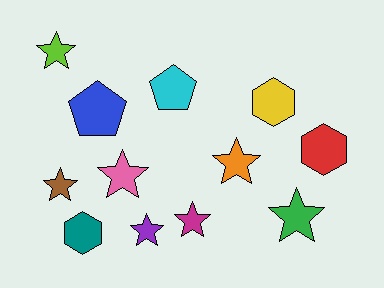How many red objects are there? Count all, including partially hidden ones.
There is 1 red object.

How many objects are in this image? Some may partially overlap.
There are 12 objects.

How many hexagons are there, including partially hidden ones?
There are 3 hexagons.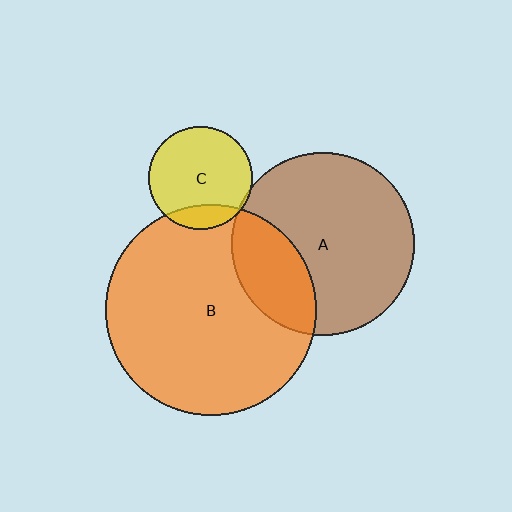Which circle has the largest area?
Circle B (orange).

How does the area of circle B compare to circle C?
Approximately 4.1 times.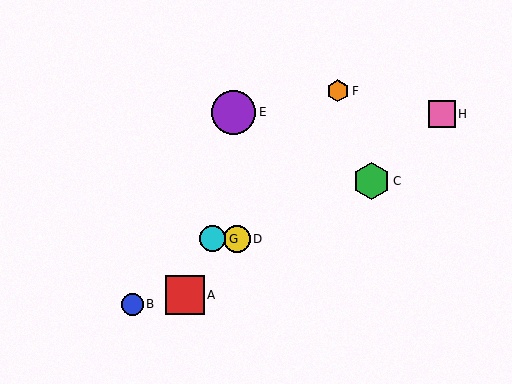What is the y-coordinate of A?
Object A is at y≈295.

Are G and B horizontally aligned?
No, G is at y≈239 and B is at y≈304.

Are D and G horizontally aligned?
Yes, both are at y≈239.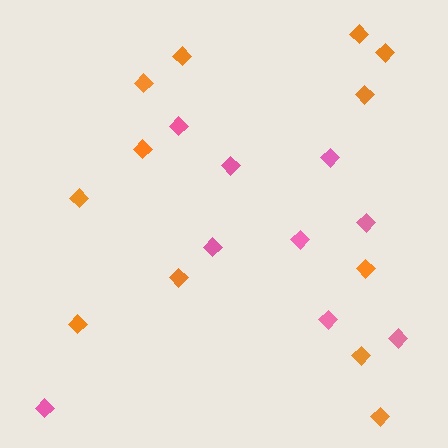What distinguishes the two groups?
There are 2 groups: one group of orange diamonds (12) and one group of pink diamonds (9).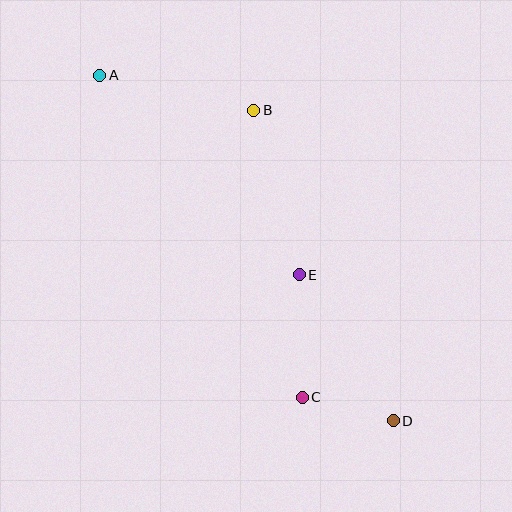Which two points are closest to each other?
Points C and D are closest to each other.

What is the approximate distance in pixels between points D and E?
The distance between D and E is approximately 174 pixels.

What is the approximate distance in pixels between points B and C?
The distance between B and C is approximately 291 pixels.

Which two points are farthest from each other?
Points A and D are farthest from each other.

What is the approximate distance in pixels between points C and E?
The distance between C and E is approximately 122 pixels.